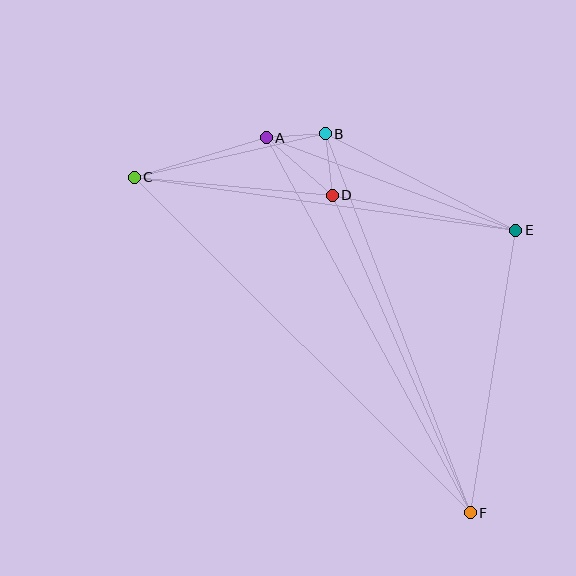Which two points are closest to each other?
Points A and B are closest to each other.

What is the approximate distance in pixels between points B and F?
The distance between B and F is approximately 406 pixels.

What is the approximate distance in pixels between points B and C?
The distance between B and C is approximately 196 pixels.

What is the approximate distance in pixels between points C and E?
The distance between C and E is approximately 385 pixels.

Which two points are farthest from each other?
Points C and F are farthest from each other.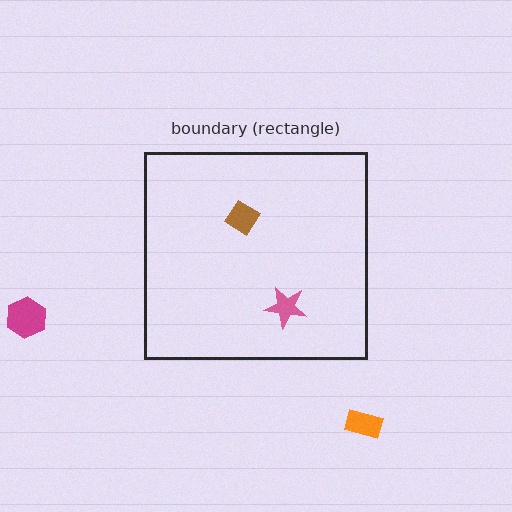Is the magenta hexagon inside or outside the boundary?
Outside.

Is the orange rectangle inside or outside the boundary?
Outside.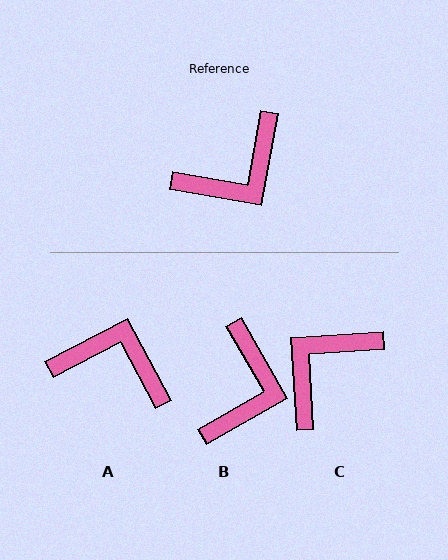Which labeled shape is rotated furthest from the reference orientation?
C, about 167 degrees away.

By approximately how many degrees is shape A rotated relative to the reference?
Approximately 128 degrees counter-clockwise.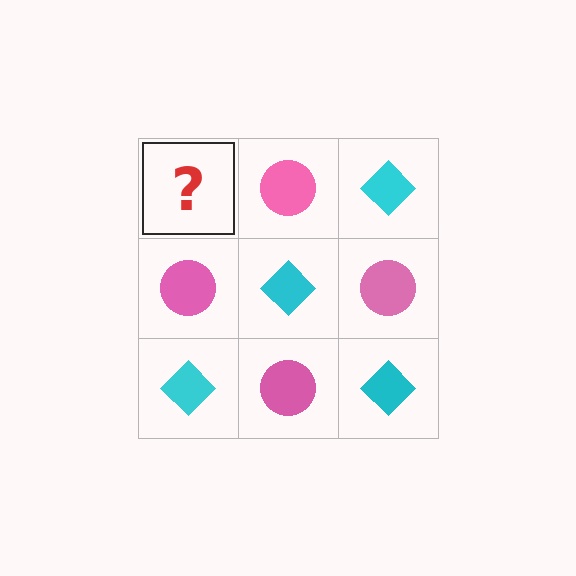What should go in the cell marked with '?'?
The missing cell should contain a cyan diamond.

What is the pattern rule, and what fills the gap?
The rule is that it alternates cyan diamond and pink circle in a checkerboard pattern. The gap should be filled with a cyan diamond.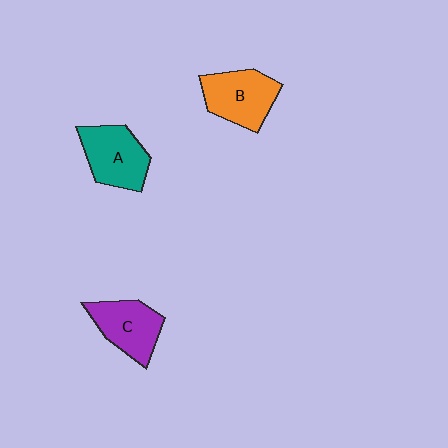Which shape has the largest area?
Shape B (orange).